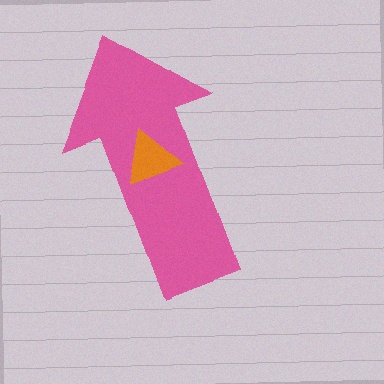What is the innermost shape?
The orange triangle.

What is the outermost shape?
The pink arrow.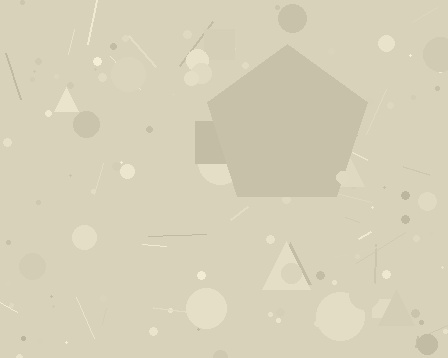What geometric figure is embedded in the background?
A pentagon is embedded in the background.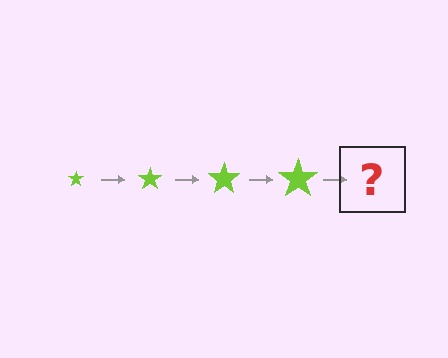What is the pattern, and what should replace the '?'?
The pattern is that the star gets progressively larger each step. The '?' should be a lime star, larger than the previous one.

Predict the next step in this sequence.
The next step is a lime star, larger than the previous one.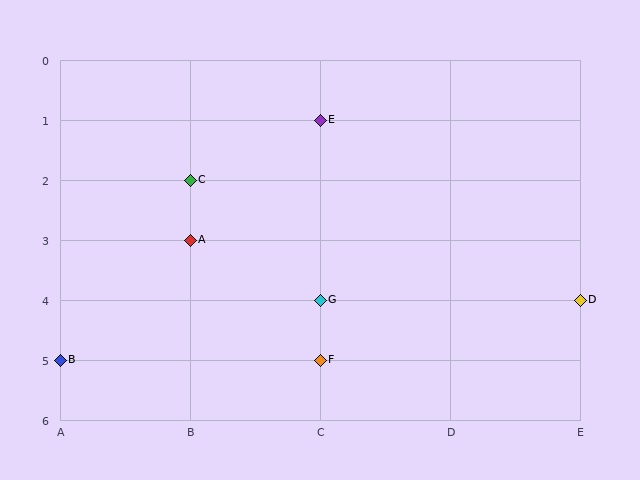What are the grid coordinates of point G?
Point G is at grid coordinates (C, 4).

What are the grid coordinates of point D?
Point D is at grid coordinates (E, 4).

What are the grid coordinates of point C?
Point C is at grid coordinates (B, 2).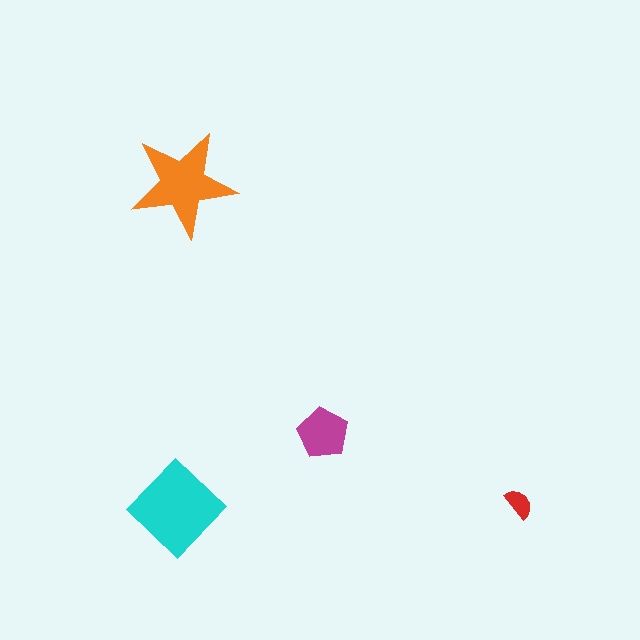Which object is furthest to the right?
The red semicircle is rightmost.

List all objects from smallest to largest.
The red semicircle, the magenta pentagon, the orange star, the cyan diamond.